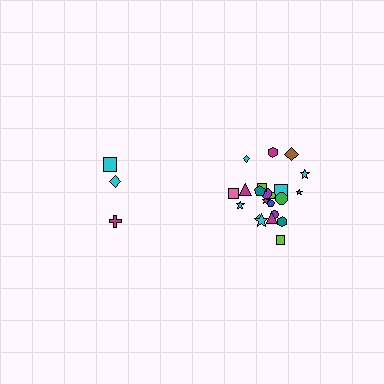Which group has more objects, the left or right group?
The right group.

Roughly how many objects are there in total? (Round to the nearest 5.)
Roughly 25 objects in total.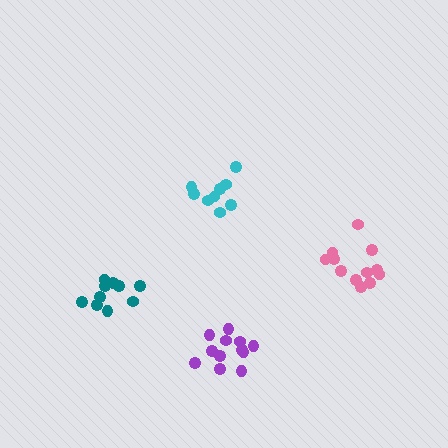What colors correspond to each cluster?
The clusters are colored: teal, purple, pink, cyan.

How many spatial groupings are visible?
There are 4 spatial groupings.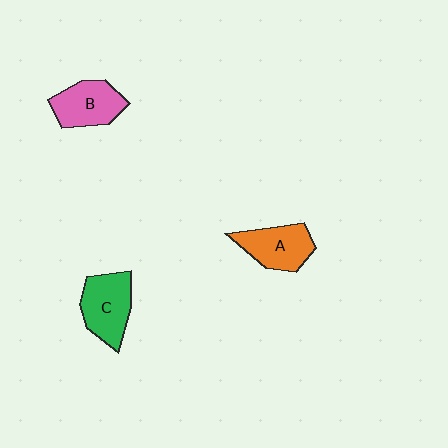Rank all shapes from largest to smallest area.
From largest to smallest: C (green), A (orange), B (pink).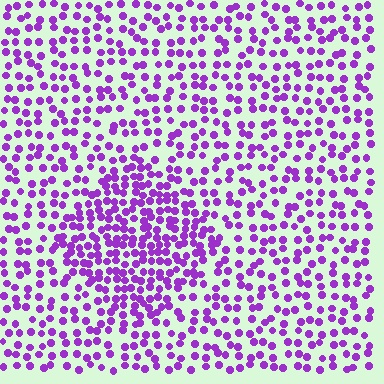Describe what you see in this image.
The image contains small purple elements arranged at two different densities. A diamond-shaped region is visible where the elements are more densely packed than the surrounding area.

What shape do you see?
I see a diamond.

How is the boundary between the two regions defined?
The boundary is defined by a change in element density (approximately 1.8x ratio). All elements are the same color, size, and shape.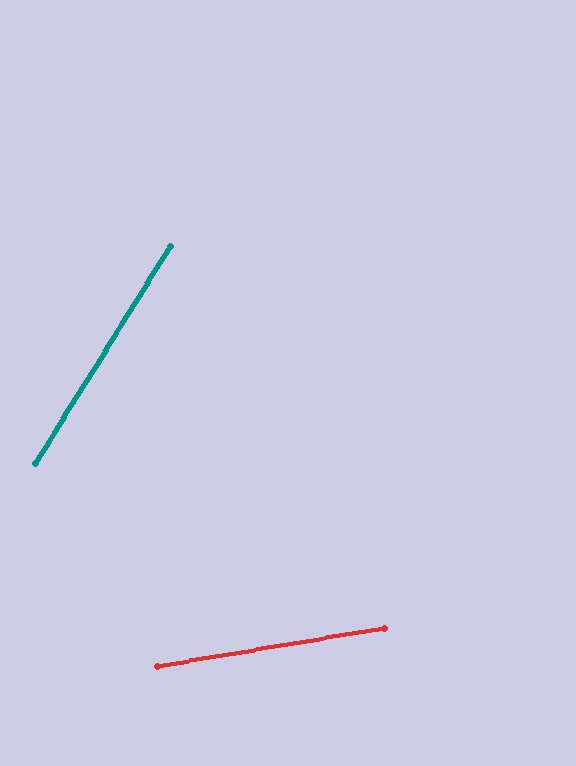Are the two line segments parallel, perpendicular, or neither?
Neither parallel nor perpendicular — they differ by about 48°.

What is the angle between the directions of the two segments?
Approximately 48 degrees.